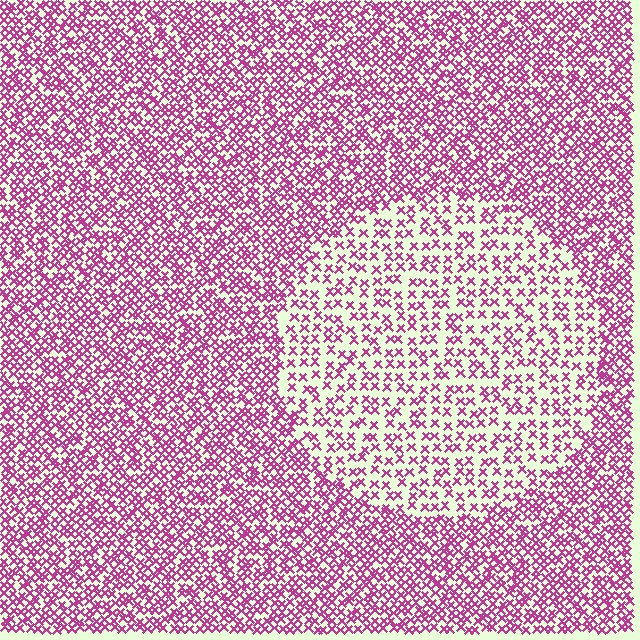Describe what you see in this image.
The image contains small magenta elements arranged at two different densities. A circle-shaped region is visible where the elements are less densely packed than the surrounding area.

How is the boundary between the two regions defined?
The boundary is defined by a change in element density (approximately 2.0x ratio). All elements are the same color, size, and shape.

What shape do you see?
I see a circle.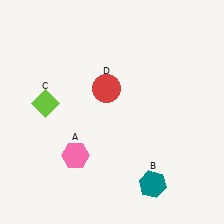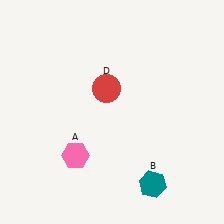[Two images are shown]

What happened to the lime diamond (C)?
The lime diamond (C) was removed in Image 2. It was in the top-left area of Image 1.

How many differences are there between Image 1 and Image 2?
There is 1 difference between the two images.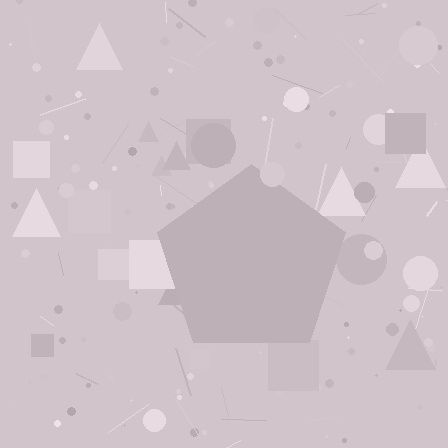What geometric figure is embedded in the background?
A pentagon is embedded in the background.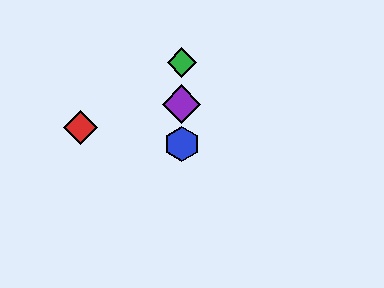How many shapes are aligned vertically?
4 shapes (the blue hexagon, the green diamond, the yellow diamond, the purple diamond) are aligned vertically.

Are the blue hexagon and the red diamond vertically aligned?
No, the blue hexagon is at x≈182 and the red diamond is at x≈81.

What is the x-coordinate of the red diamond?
The red diamond is at x≈81.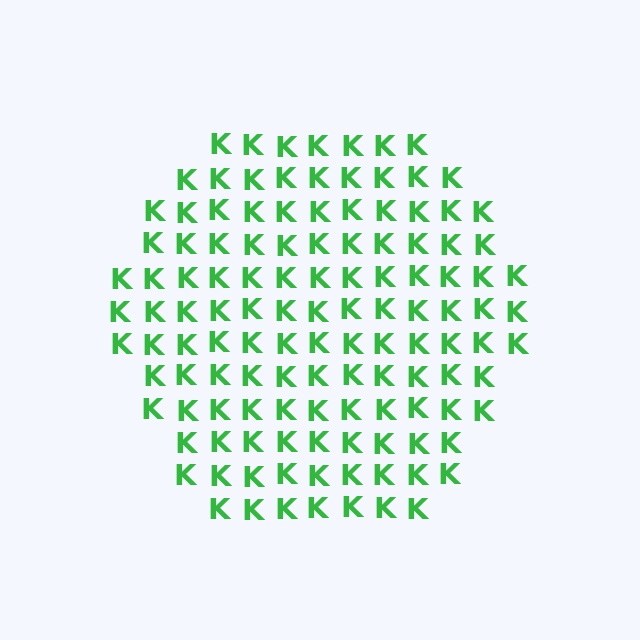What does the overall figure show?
The overall figure shows a hexagon.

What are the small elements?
The small elements are letter K's.